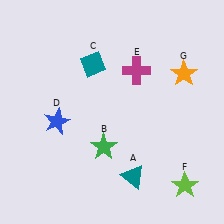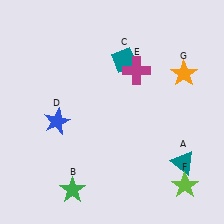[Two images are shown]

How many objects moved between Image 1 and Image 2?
3 objects moved between the two images.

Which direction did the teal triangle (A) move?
The teal triangle (A) moved right.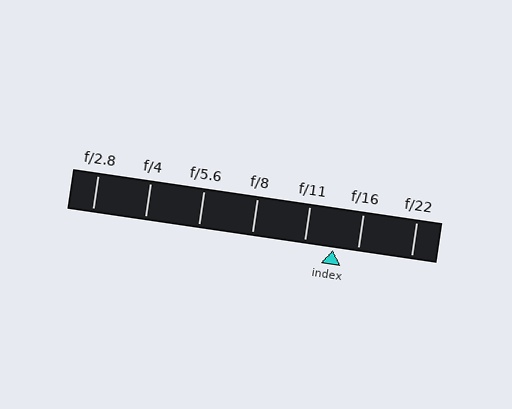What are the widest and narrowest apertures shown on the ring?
The widest aperture shown is f/2.8 and the narrowest is f/22.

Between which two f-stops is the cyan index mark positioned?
The index mark is between f/11 and f/16.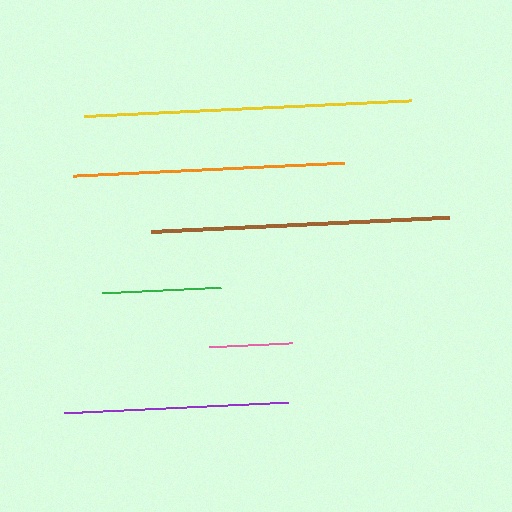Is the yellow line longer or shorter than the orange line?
The yellow line is longer than the orange line.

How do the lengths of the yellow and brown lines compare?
The yellow and brown lines are approximately the same length.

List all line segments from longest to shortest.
From longest to shortest: yellow, brown, orange, purple, green, pink.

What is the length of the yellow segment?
The yellow segment is approximately 327 pixels long.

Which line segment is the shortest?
The pink line is the shortest at approximately 83 pixels.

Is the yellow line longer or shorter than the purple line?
The yellow line is longer than the purple line.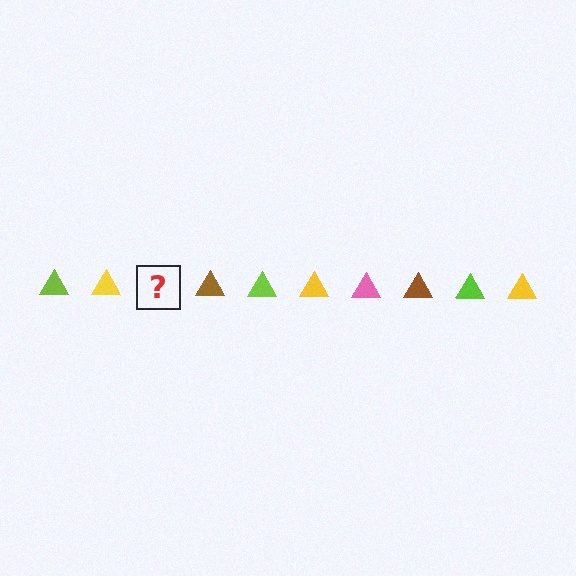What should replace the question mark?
The question mark should be replaced with a pink triangle.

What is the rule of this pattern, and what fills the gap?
The rule is that the pattern cycles through lime, yellow, pink, brown triangles. The gap should be filled with a pink triangle.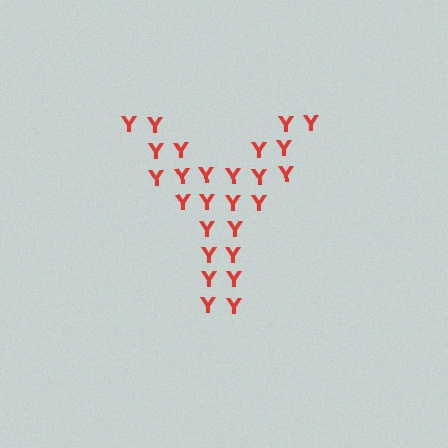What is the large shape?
The large shape is the letter Y.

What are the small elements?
The small elements are letter Y's.